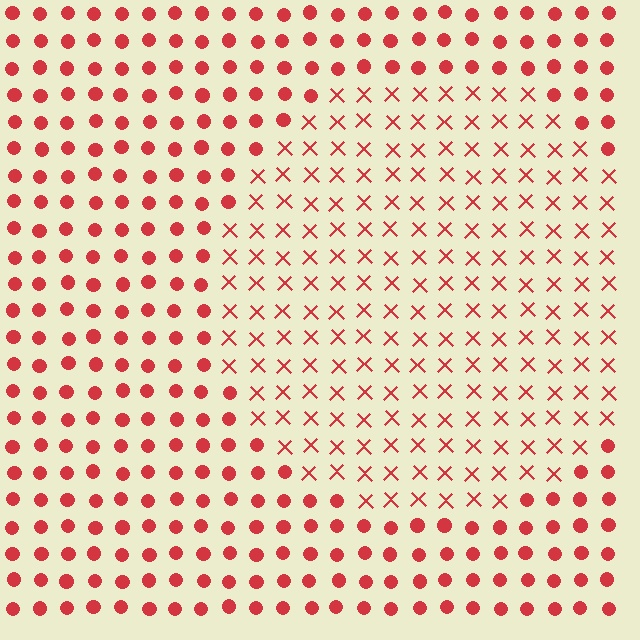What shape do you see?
I see a circle.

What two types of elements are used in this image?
The image uses X marks inside the circle region and circles outside it.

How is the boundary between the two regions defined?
The boundary is defined by a change in element shape: X marks inside vs. circles outside. All elements share the same color and spacing.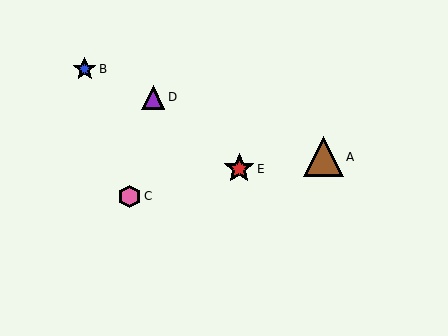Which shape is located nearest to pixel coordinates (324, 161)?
The brown triangle (labeled A) at (324, 157) is nearest to that location.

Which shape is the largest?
The brown triangle (labeled A) is the largest.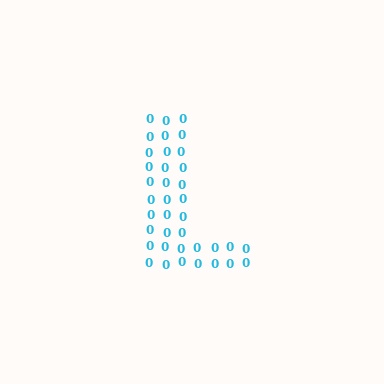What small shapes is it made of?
It is made of small digit 0's.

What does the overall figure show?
The overall figure shows the letter L.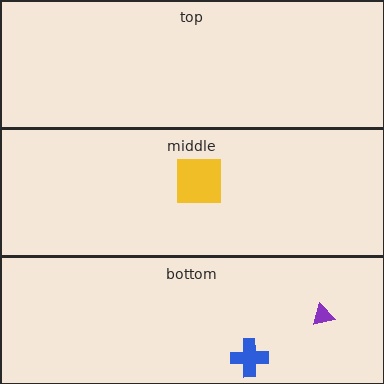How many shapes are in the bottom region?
2.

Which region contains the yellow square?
The middle region.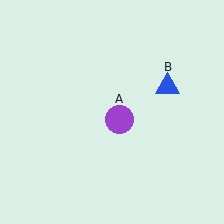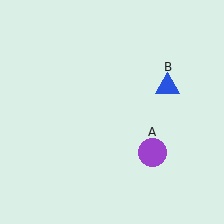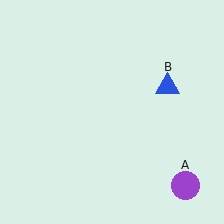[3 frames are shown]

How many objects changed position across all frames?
1 object changed position: purple circle (object A).